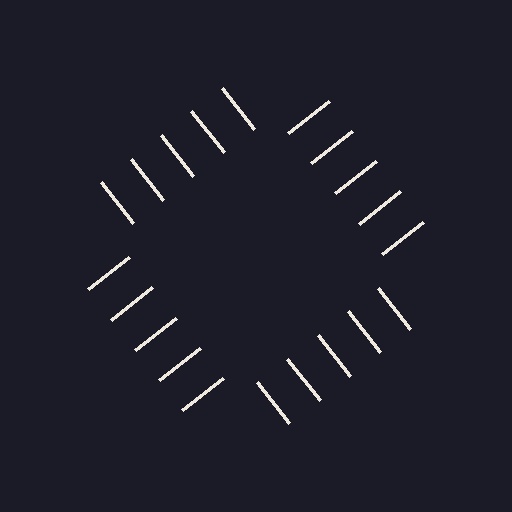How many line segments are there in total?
20 — 5 along each of the 4 edges.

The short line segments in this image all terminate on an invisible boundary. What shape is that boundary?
An illusory square — the line segments terminate on its edges but no continuous stroke is drawn.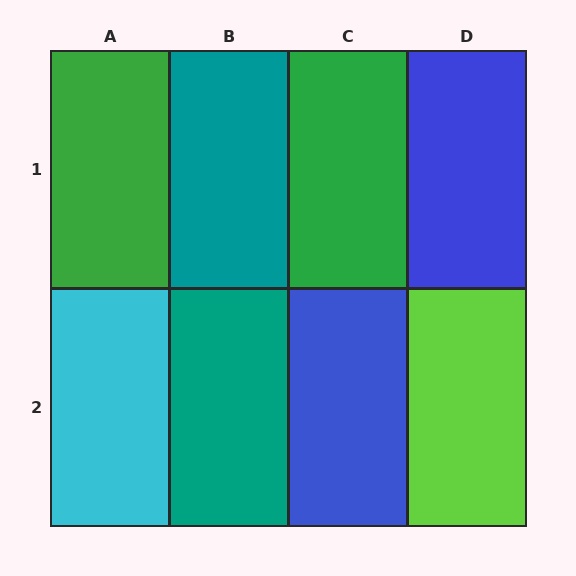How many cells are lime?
1 cell is lime.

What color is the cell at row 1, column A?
Green.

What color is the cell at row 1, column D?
Blue.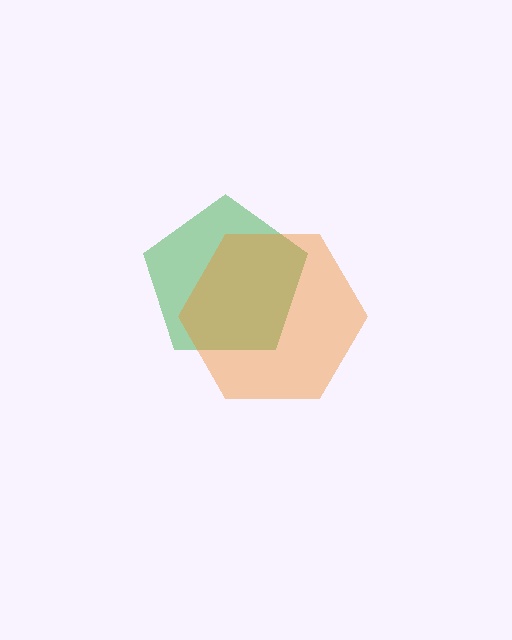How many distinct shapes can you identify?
There are 2 distinct shapes: a green pentagon, an orange hexagon.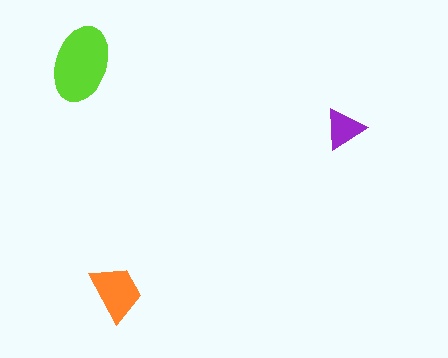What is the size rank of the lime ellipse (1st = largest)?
1st.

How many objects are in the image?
There are 3 objects in the image.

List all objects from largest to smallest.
The lime ellipse, the orange trapezoid, the purple triangle.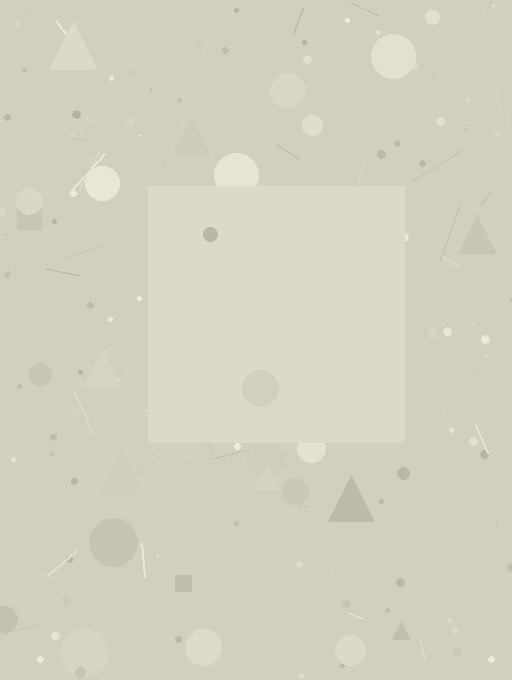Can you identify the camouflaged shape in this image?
The camouflaged shape is a square.